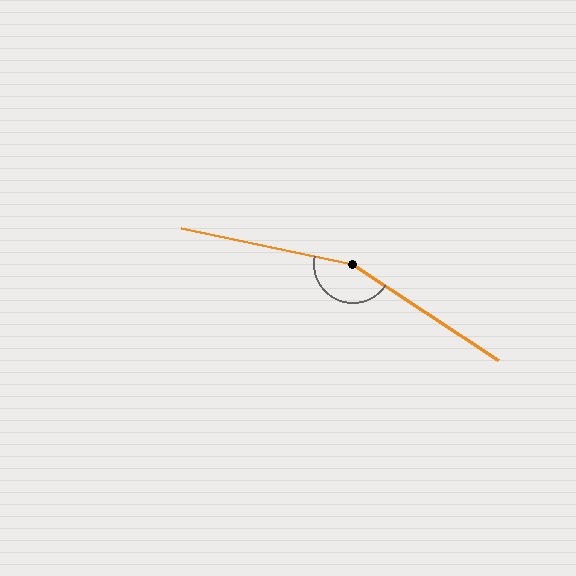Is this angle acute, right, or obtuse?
It is obtuse.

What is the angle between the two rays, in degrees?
Approximately 158 degrees.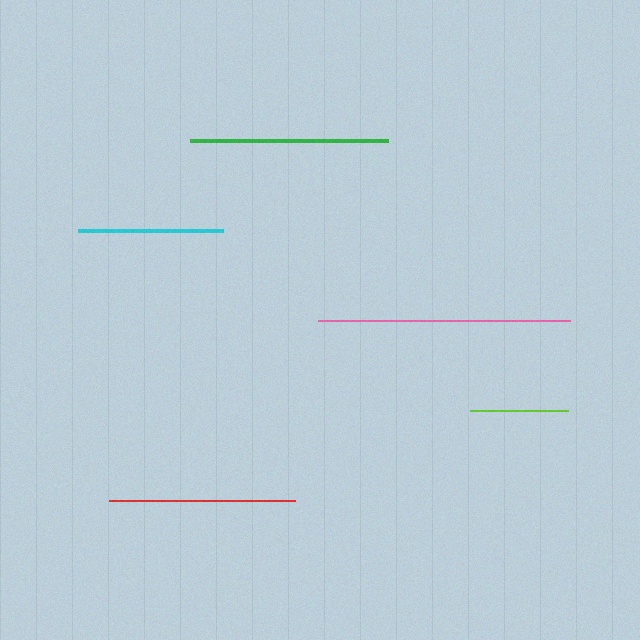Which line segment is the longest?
The pink line is the longest at approximately 252 pixels.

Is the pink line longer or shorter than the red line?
The pink line is longer than the red line.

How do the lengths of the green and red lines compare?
The green and red lines are approximately the same length.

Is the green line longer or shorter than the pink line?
The pink line is longer than the green line.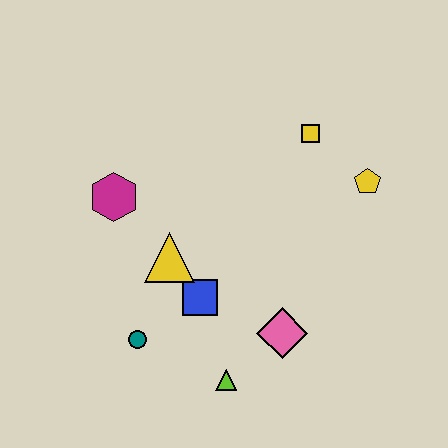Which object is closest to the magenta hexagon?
The yellow triangle is closest to the magenta hexagon.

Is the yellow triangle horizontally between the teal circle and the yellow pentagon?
Yes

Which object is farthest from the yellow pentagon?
The teal circle is farthest from the yellow pentagon.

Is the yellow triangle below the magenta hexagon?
Yes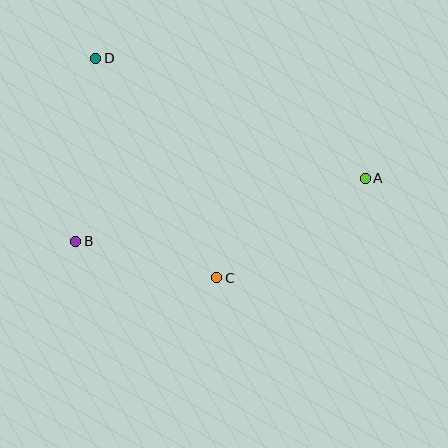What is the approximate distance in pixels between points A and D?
The distance between A and D is approximately 295 pixels.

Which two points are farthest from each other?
Points A and B are farthest from each other.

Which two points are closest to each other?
Points B and C are closest to each other.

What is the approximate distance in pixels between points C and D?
The distance between C and D is approximately 251 pixels.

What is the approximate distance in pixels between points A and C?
The distance between A and C is approximately 179 pixels.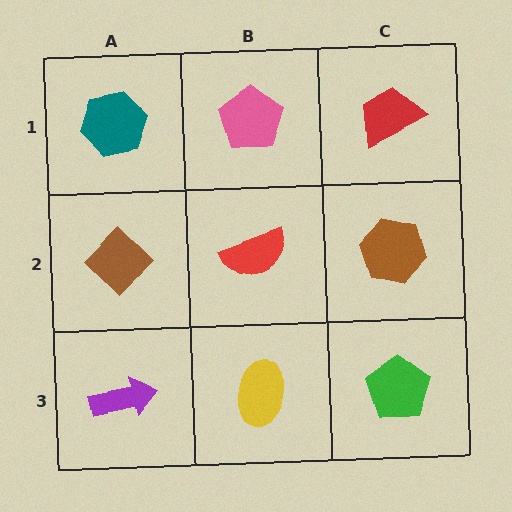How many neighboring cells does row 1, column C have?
2.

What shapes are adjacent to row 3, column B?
A red semicircle (row 2, column B), a purple arrow (row 3, column A), a green pentagon (row 3, column C).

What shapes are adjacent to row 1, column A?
A brown diamond (row 2, column A), a pink pentagon (row 1, column B).